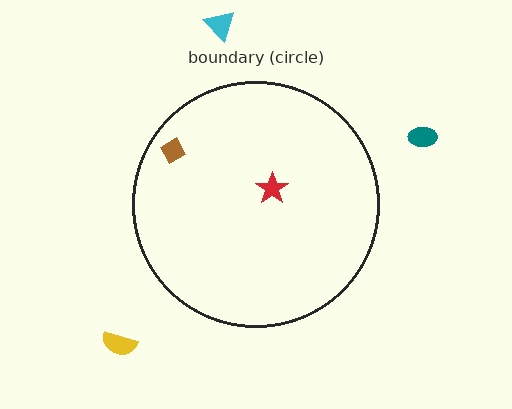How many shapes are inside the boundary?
2 inside, 3 outside.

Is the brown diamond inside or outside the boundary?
Inside.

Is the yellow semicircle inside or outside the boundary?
Outside.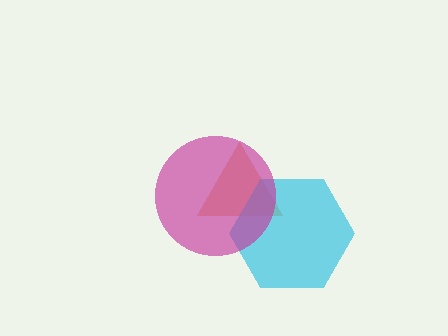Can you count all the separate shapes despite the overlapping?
Yes, there are 3 separate shapes.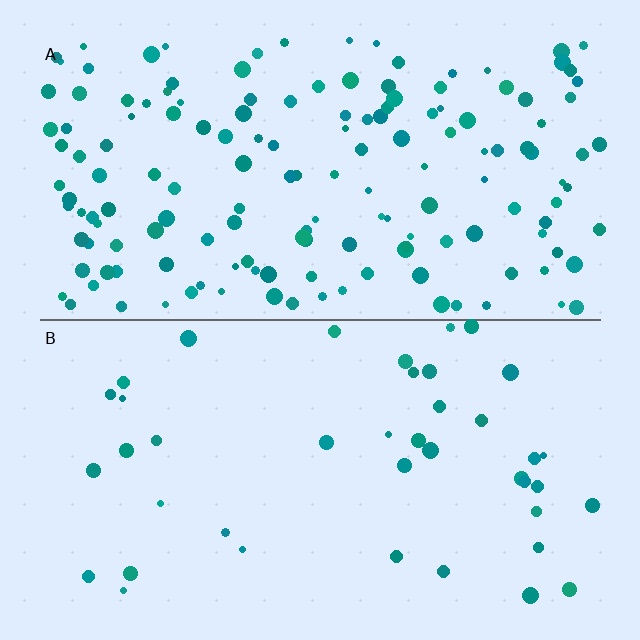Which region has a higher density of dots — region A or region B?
A (the top).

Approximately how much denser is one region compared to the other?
Approximately 3.7× — region A over region B.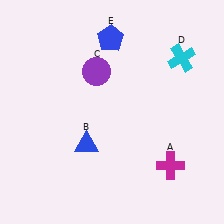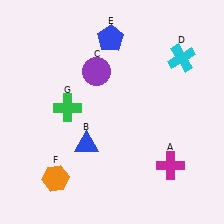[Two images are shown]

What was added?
An orange hexagon (F), a green cross (G) were added in Image 2.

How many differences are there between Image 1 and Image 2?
There are 2 differences between the two images.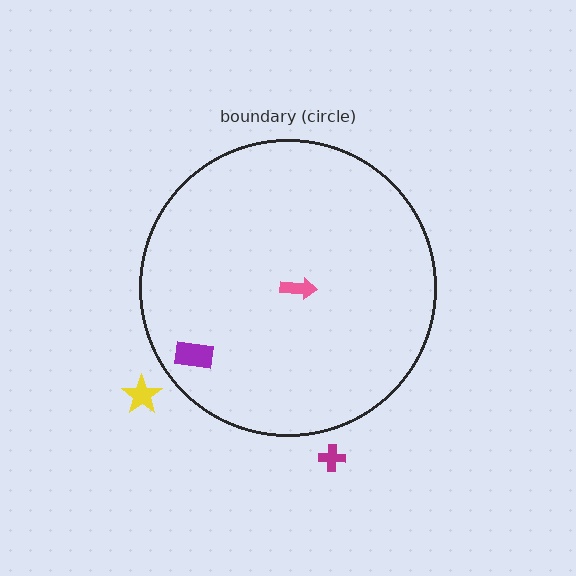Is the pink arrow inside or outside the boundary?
Inside.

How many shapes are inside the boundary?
2 inside, 2 outside.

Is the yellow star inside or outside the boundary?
Outside.